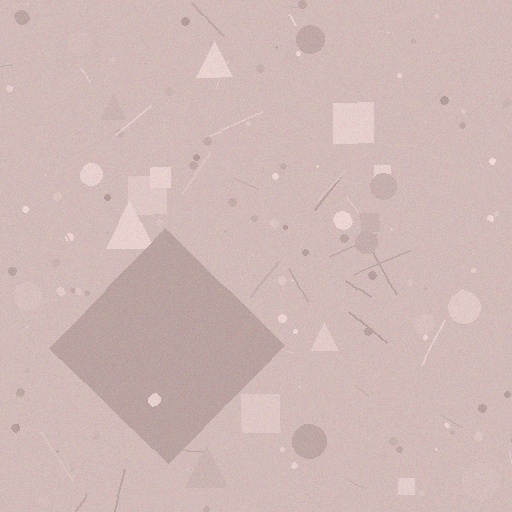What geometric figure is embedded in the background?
A diamond is embedded in the background.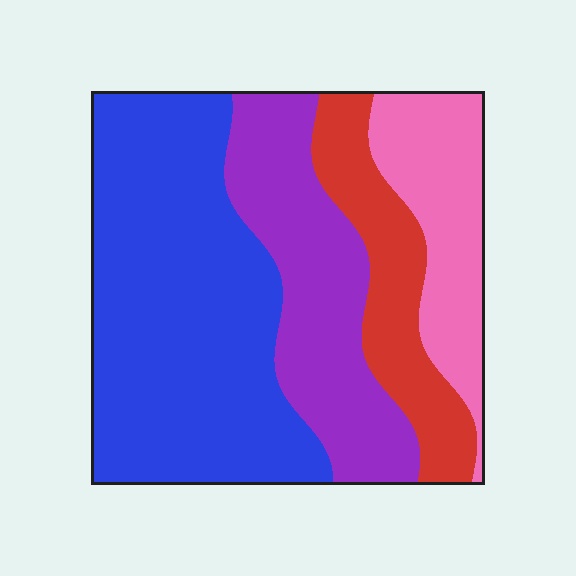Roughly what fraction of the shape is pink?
Pink takes up about one sixth (1/6) of the shape.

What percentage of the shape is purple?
Purple takes up about one quarter (1/4) of the shape.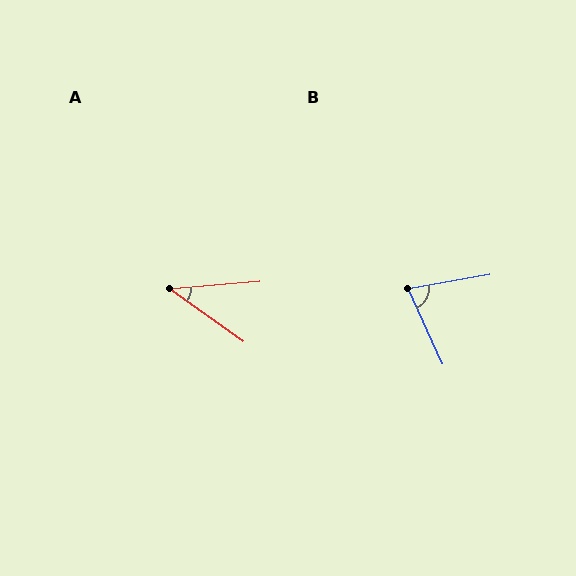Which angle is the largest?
B, at approximately 75 degrees.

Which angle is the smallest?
A, at approximately 40 degrees.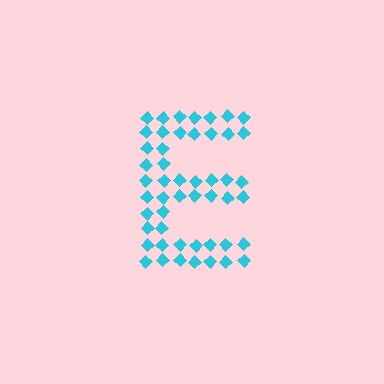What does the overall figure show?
The overall figure shows the letter E.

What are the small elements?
The small elements are diamonds.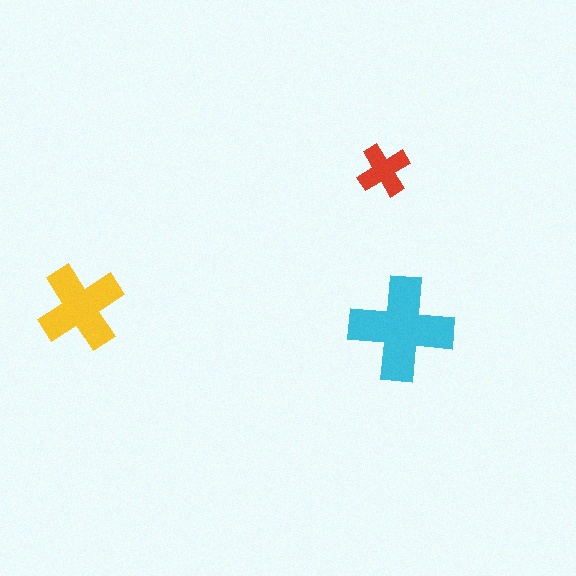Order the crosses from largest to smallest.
the cyan one, the yellow one, the red one.